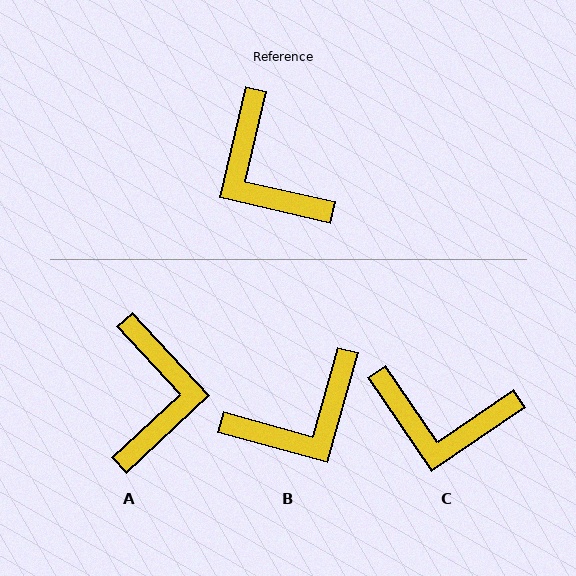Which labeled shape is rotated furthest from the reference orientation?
A, about 146 degrees away.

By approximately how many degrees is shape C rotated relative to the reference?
Approximately 47 degrees counter-clockwise.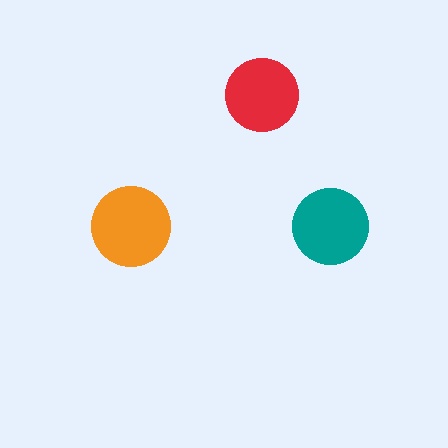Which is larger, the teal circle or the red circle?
The teal one.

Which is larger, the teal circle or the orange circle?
The orange one.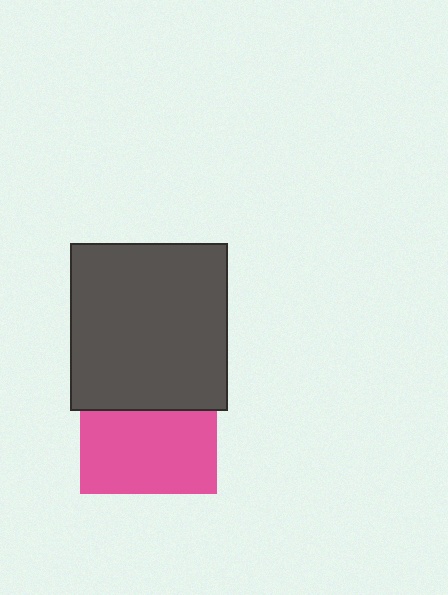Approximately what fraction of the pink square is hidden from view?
Roughly 41% of the pink square is hidden behind the dark gray rectangle.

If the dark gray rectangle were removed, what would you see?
You would see the complete pink square.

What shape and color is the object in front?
The object in front is a dark gray rectangle.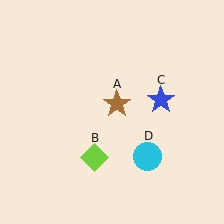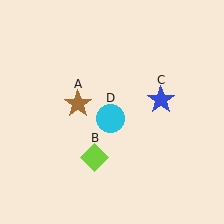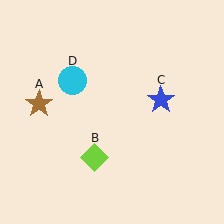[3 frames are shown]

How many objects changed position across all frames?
2 objects changed position: brown star (object A), cyan circle (object D).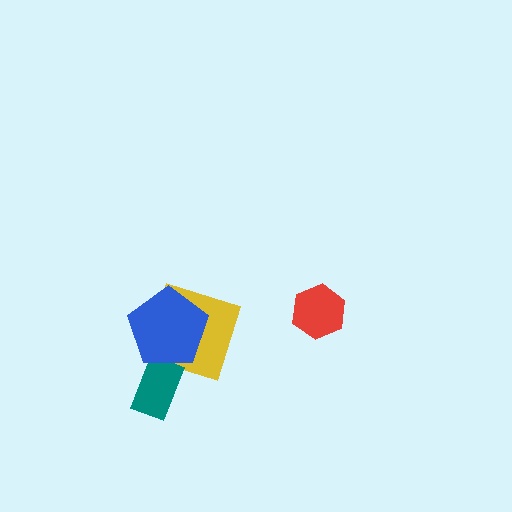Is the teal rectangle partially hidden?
Yes, it is partially covered by another shape.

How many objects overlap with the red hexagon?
0 objects overlap with the red hexagon.